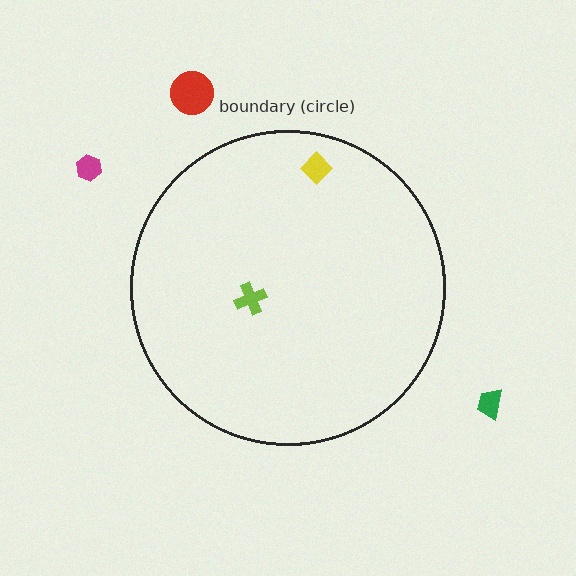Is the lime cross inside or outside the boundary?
Inside.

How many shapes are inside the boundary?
2 inside, 3 outside.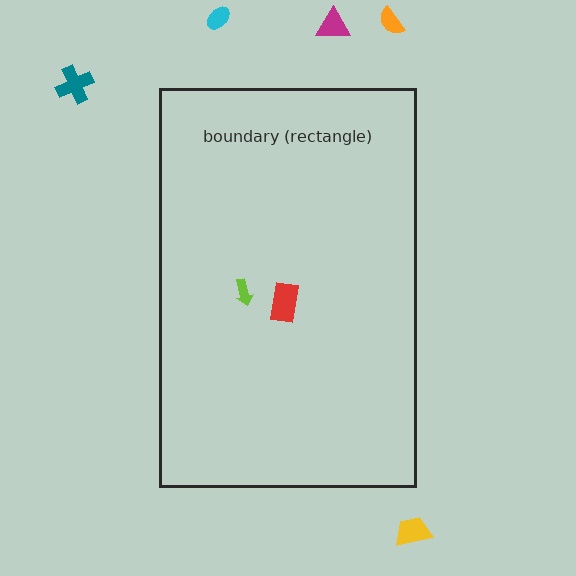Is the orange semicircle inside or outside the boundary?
Outside.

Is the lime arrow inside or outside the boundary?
Inside.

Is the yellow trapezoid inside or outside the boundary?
Outside.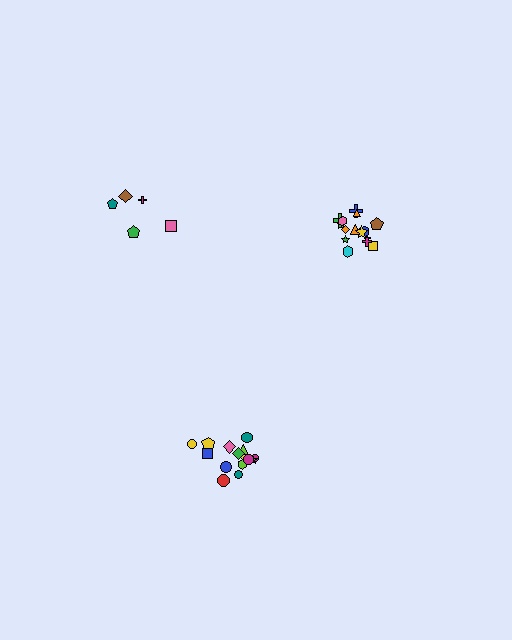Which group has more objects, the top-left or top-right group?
The top-right group.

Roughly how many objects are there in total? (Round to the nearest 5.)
Roughly 35 objects in total.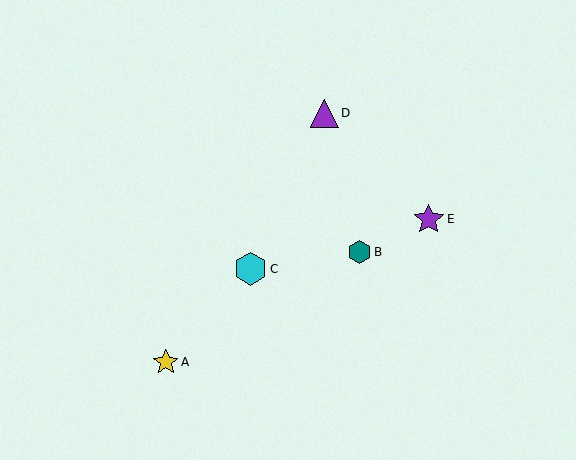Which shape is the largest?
The cyan hexagon (labeled C) is the largest.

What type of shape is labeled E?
Shape E is a purple star.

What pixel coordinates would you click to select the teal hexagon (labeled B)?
Click at (360, 252) to select the teal hexagon B.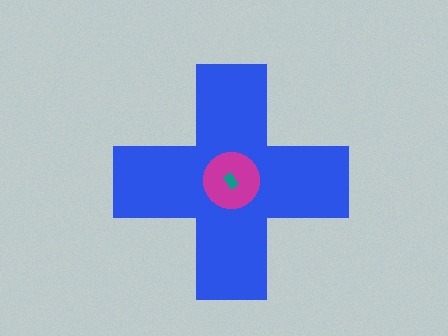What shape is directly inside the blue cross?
The magenta circle.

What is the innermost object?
The teal rectangle.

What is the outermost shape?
The blue cross.